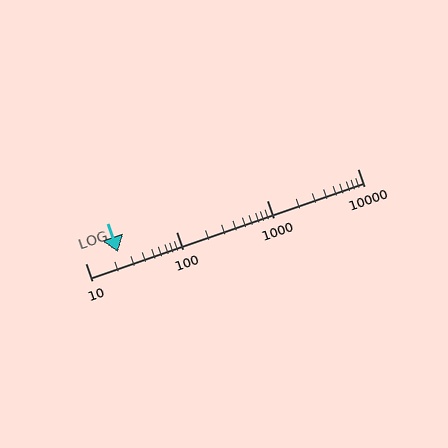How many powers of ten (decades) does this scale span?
The scale spans 3 decades, from 10 to 10000.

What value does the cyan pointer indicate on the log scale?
The pointer indicates approximately 23.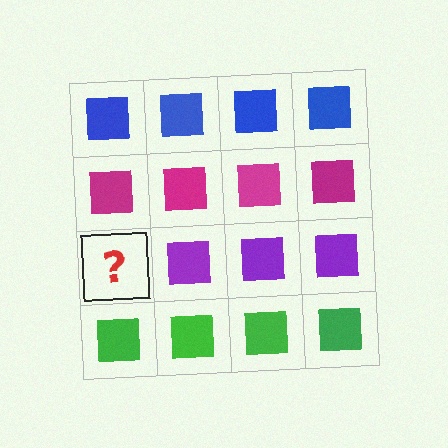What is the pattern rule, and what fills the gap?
The rule is that each row has a consistent color. The gap should be filled with a purple square.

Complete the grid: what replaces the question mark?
The question mark should be replaced with a purple square.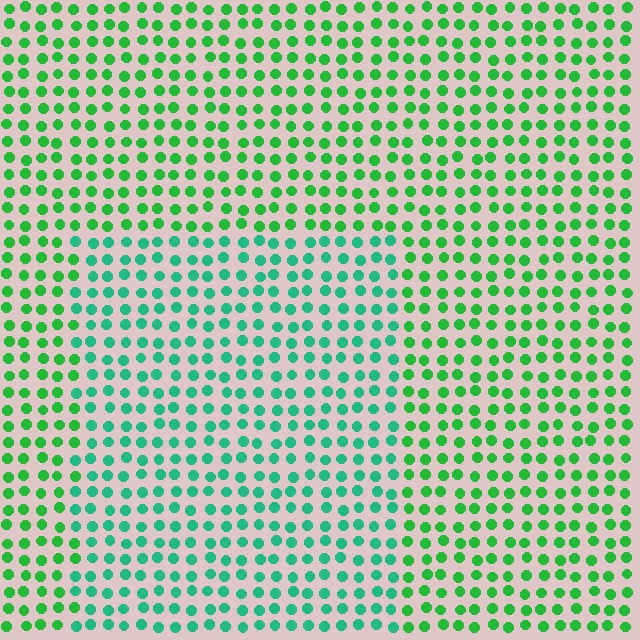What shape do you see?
I see a rectangle.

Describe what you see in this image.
The image is filled with small green elements in a uniform arrangement. A rectangle-shaped region is visible where the elements are tinted to a slightly different hue, forming a subtle color boundary.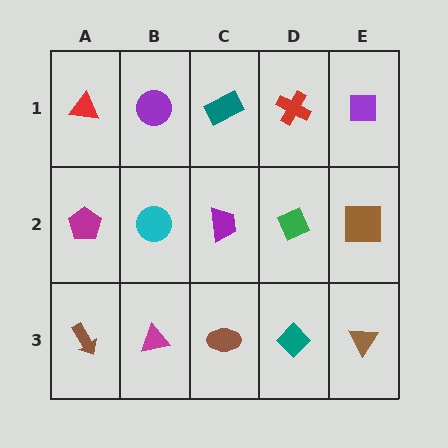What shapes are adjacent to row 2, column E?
A purple square (row 1, column E), a brown triangle (row 3, column E), a green diamond (row 2, column D).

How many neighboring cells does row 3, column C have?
3.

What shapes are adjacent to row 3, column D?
A green diamond (row 2, column D), a brown ellipse (row 3, column C), a brown triangle (row 3, column E).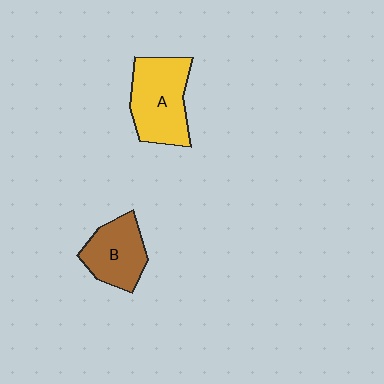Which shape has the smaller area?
Shape B (brown).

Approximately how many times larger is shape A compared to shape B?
Approximately 1.3 times.